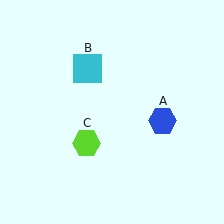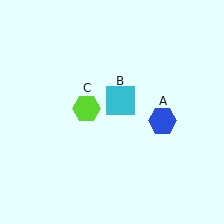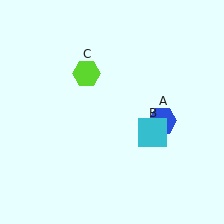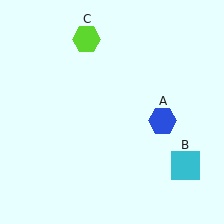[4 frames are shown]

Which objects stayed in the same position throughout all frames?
Blue hexagon (object A) remained stationary.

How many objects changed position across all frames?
2 objects changed position: cyan square (object B), lime hexagon (object C).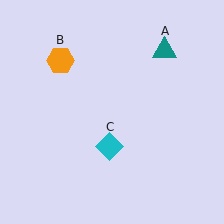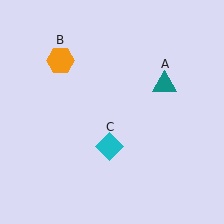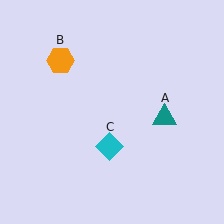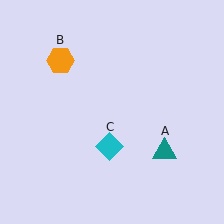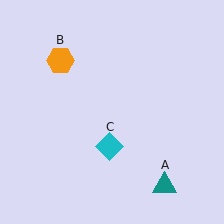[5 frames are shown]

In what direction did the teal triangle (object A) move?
The teal triangle (object A) moved down.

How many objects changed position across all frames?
1 object changed position: teal triangle (object A).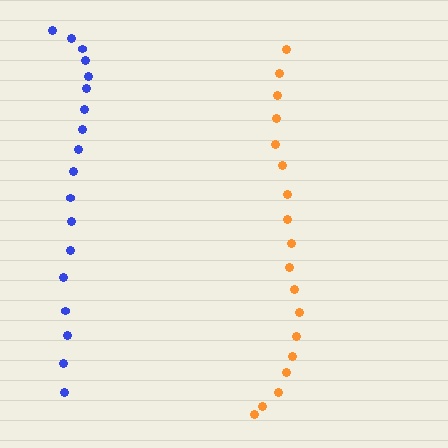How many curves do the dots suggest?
There are 2 distinct paths.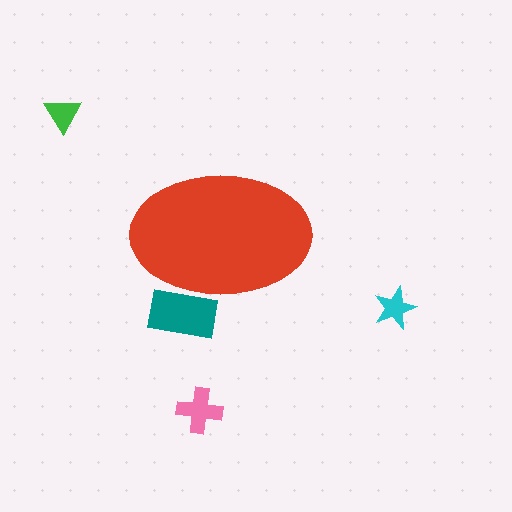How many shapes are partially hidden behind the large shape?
1 shape is partially hidden.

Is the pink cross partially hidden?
No, the pink cross is fully visible.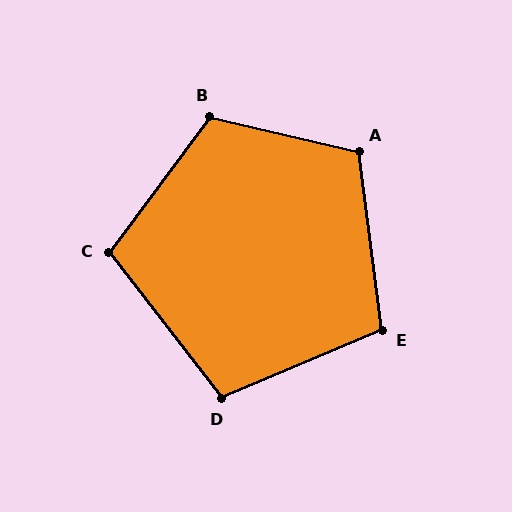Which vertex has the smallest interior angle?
D, at approximately 105 degrees.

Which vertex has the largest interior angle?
B, at approximately 113 degrees.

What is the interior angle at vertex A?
Approximately 111 degrees (obtuse).